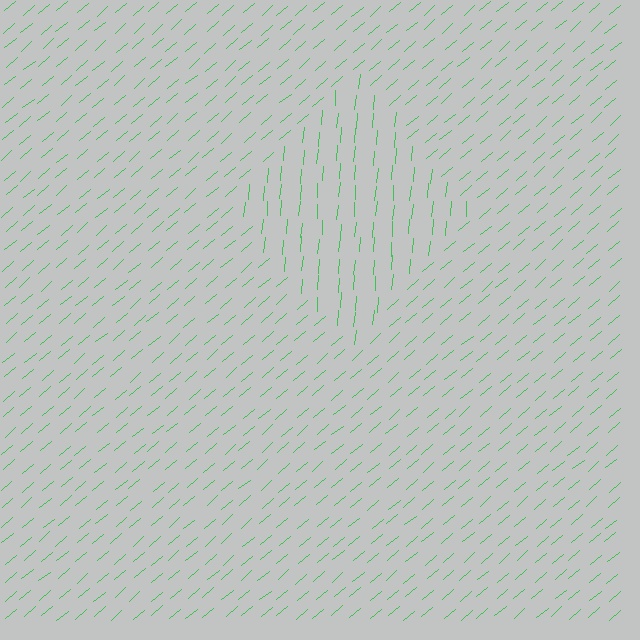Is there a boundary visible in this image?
Yes, there is a texture boundary formed by a change in line orientation.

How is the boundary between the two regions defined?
The boundary is defined purely by a change in line orientation (approximately 45 degrees difference). All lines are the same color and thickness.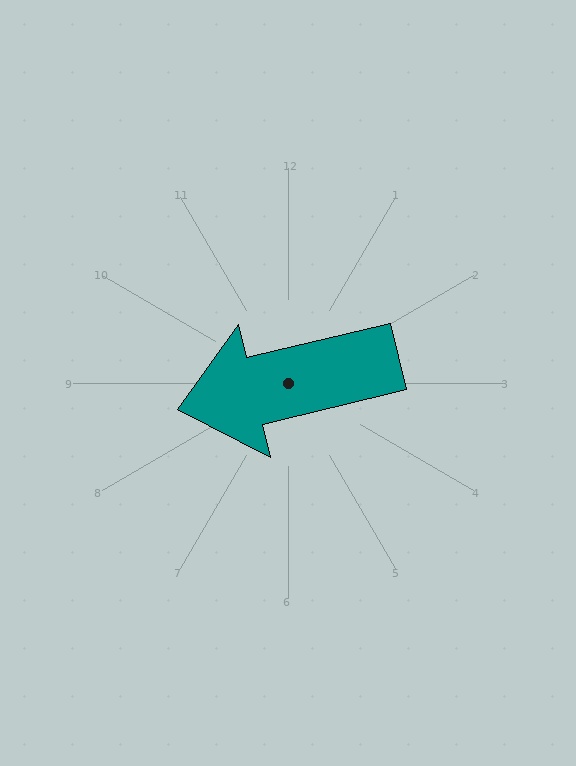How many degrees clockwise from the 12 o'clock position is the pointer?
Approximately 256 degrees.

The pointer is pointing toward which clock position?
Roughly 9 o'clock.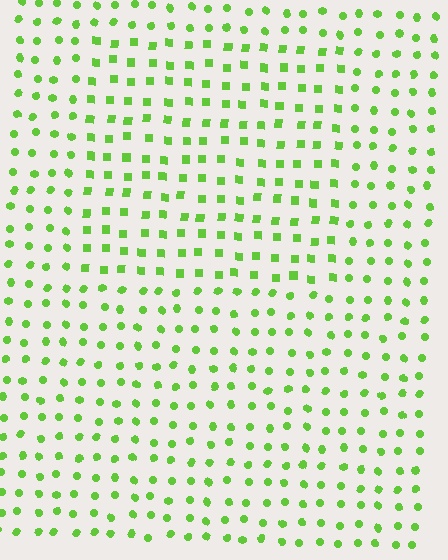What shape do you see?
I see a rectangle.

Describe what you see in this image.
The image is filled with small lime elements arranged in a uniform grid. A rectangle-shaped region contains squares, while the surrounding area contains circles. The boundary is defined purely by the change in element shape.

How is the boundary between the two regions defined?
The boundary is defined by a change in element shape: squares inside vs. circles outside. All elements share the same color and spacing.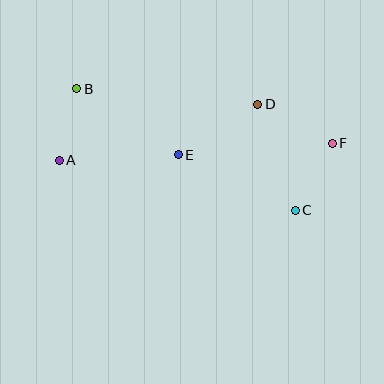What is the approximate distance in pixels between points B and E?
The distance between B and E is approximately 121 pixels.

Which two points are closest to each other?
Points A and B are closest to each other.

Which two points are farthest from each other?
Points A and F are farthest from each other.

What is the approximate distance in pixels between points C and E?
The distance between C and E is approximately 130 pixels.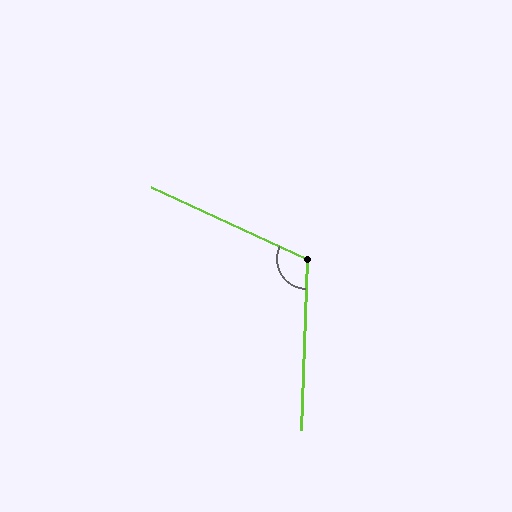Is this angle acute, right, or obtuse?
It is obtuse.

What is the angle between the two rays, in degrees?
Approximately 112 degrees.